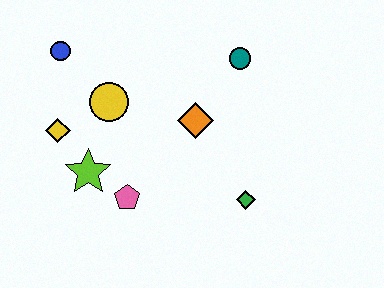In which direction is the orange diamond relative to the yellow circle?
The orange diamond is to the right of the yellow circle.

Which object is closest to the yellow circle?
The yellow diamond is closest to the yellow circle.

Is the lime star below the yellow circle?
Yes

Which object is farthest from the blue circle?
The green diamond is farthest from the blue circle.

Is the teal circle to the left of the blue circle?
No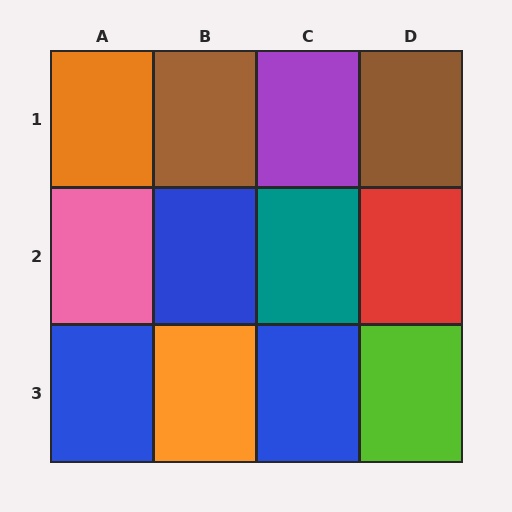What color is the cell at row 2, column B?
Blue.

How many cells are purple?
1 cell is purple.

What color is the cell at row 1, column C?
Purple.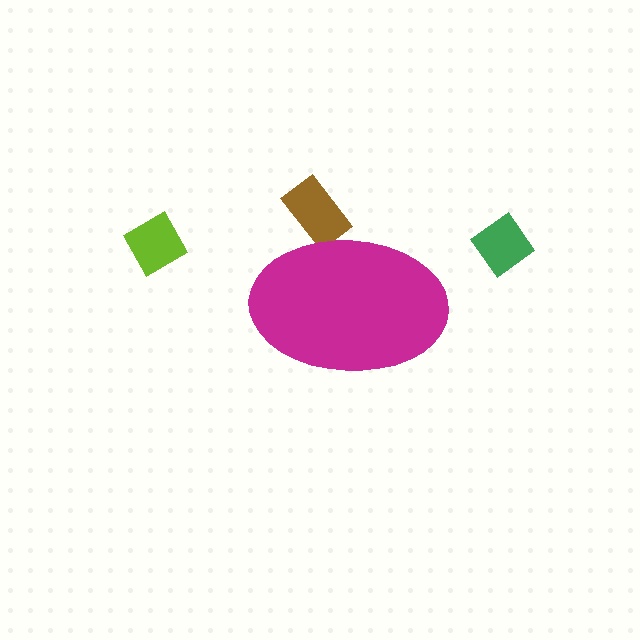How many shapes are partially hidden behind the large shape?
1 shape is partially hidden.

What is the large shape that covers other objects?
A magenta ellipse.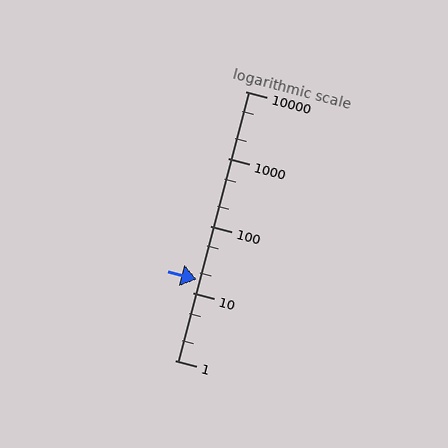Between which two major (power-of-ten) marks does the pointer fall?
The pointer is between 10 and 100.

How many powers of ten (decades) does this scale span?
The scale spans 4 decades, from 1 to 10000.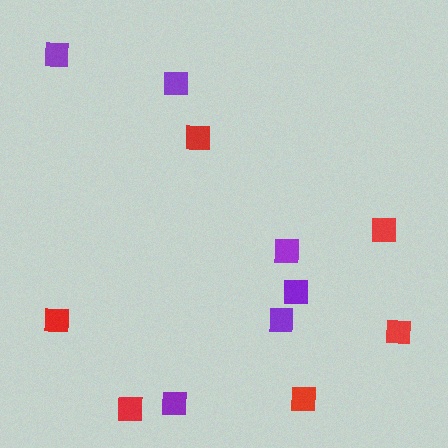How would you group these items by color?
There are 2 groups: one group of red squares (6) and one group of purple squares (6).